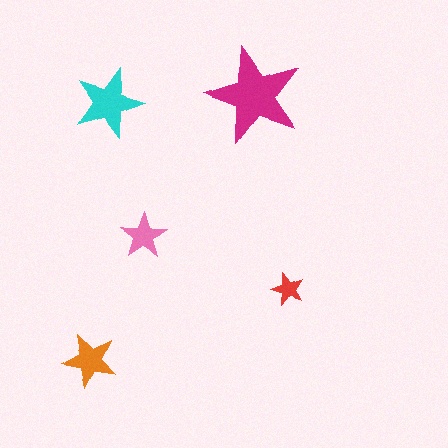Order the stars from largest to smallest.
the magenta one, the cyan one, the orange one, the pink one, the red one.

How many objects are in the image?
There are 5 objects in the image.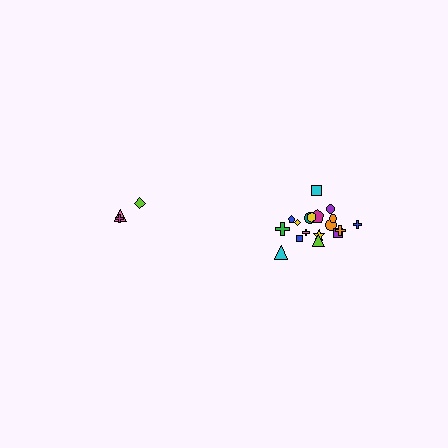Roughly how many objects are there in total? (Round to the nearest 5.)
Roughly 20 objects in total.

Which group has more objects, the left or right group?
The right group.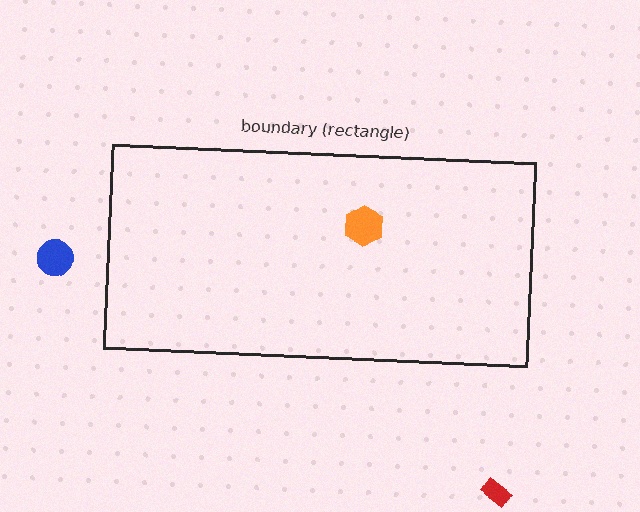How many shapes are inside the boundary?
1 inside, 2 outside.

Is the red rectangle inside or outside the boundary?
Outside.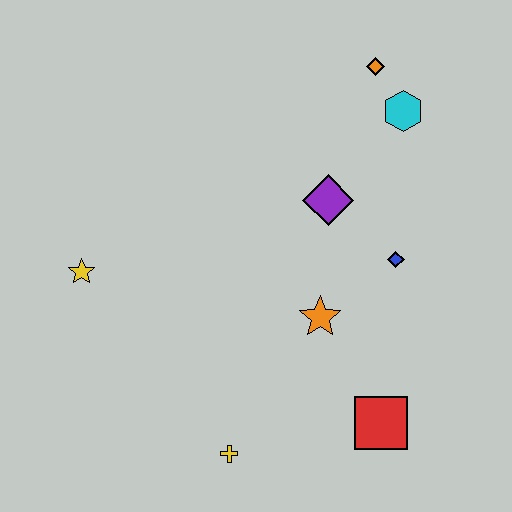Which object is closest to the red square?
The orange star is closest to the red square.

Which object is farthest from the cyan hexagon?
The yellow cross is farthest from the cyan hexagon.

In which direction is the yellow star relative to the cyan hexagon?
The yellow star is to the left of the cyan hexagon.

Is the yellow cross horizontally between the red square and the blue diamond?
No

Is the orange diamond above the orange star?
Yes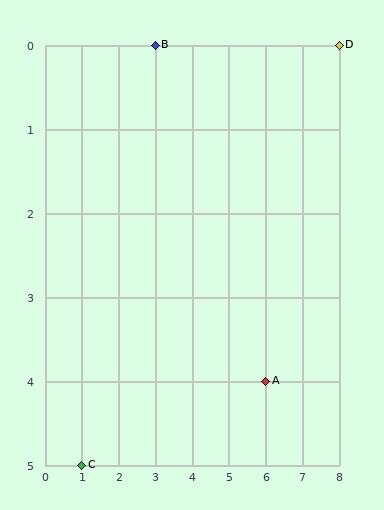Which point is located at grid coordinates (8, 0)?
Point D is at (8, 0).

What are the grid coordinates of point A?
Point A is at grid coordinates (6, 4).